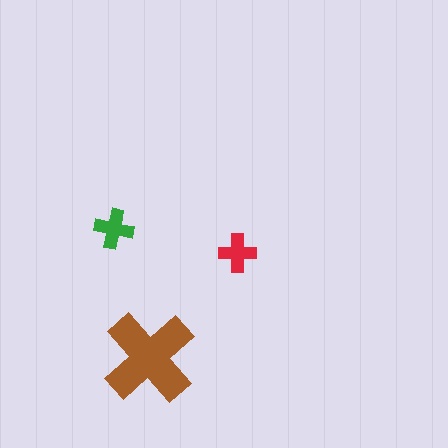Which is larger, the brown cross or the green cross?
The brown one.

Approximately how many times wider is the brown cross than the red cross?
About 2.5 times wider.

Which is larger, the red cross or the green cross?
The green one.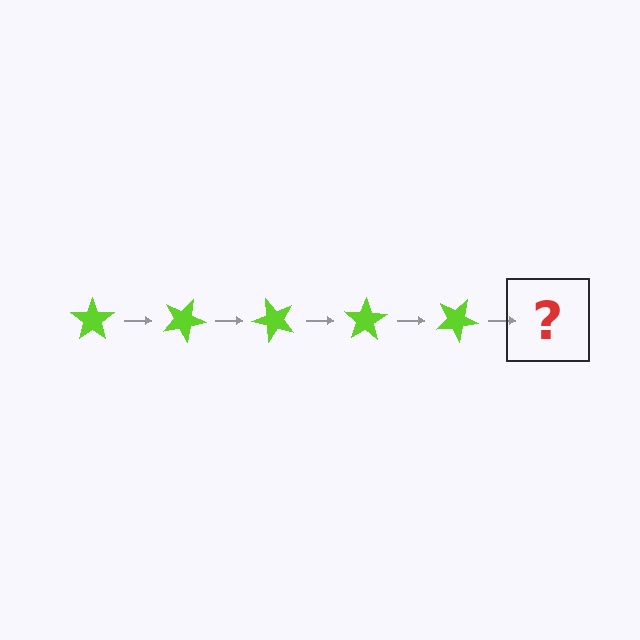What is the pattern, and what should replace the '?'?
The pattern is that the star rotates 25 degrees each step. The '?' should be a lime star rotated 125 degrees.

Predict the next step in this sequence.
The next step is a lime star rotated 125 degrees.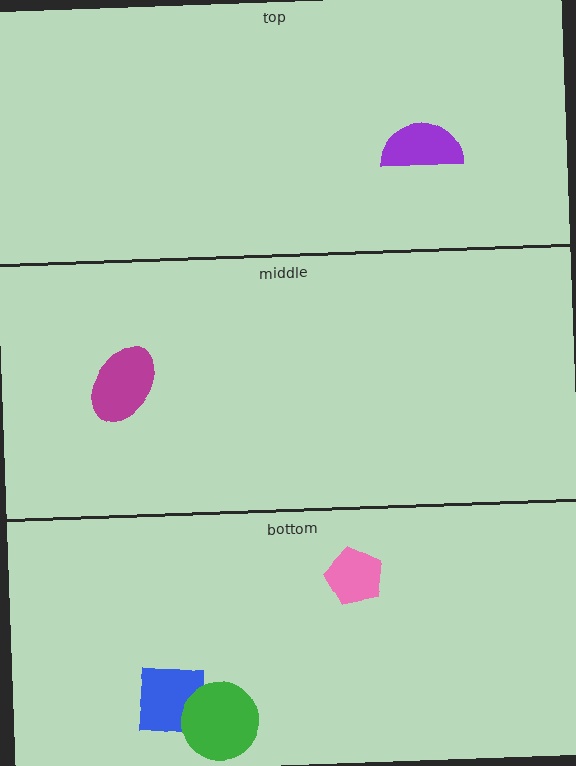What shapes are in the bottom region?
The blue square, the green circle, the pink pentagon.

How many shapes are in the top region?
1.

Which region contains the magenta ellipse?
The middle region.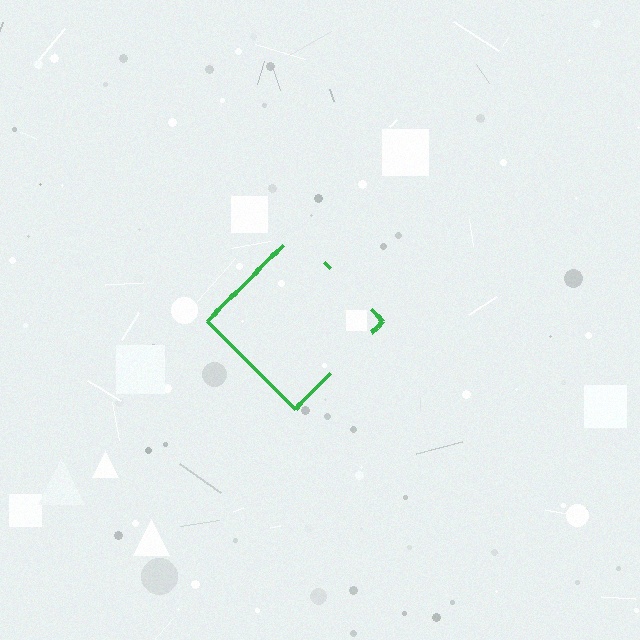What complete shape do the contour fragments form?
The contour fragments form a diamond.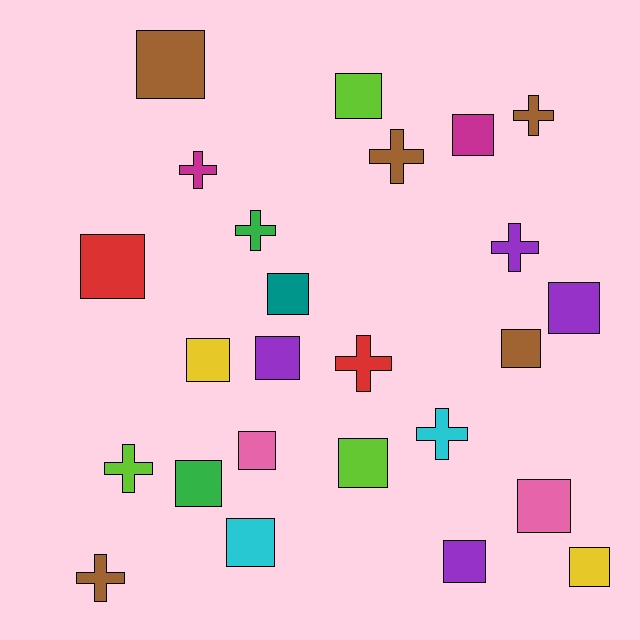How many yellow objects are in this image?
There are 2 yellow objects.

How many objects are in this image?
There are 25 objects.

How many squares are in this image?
There are 16 squares.